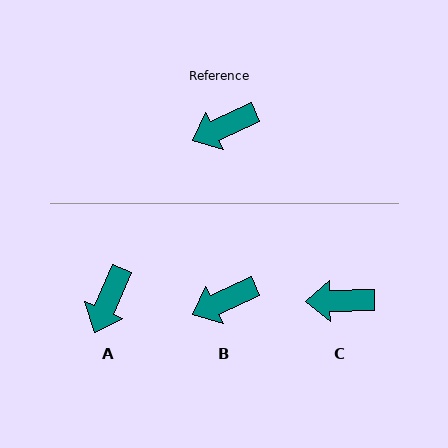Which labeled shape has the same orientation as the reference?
B.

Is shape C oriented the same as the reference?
No, it is off by about 23 degrees.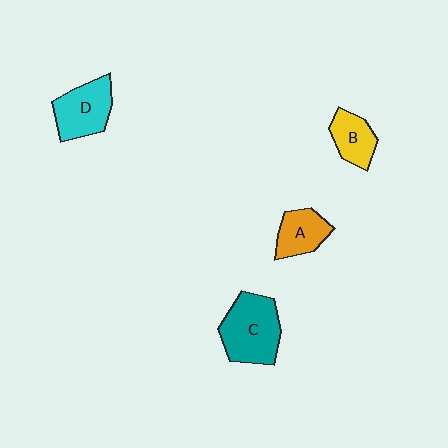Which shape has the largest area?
Shape C (teal).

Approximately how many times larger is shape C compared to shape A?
Approximately 1.7 times.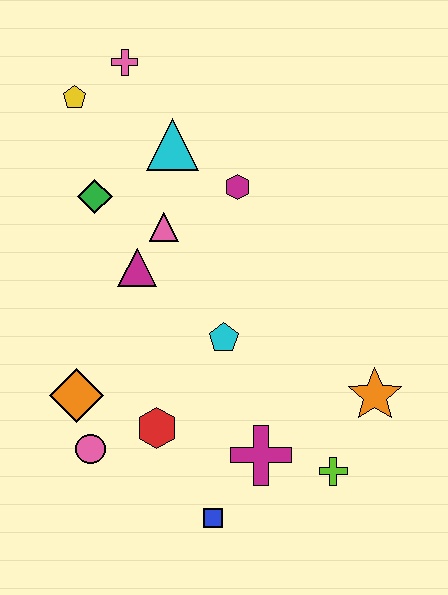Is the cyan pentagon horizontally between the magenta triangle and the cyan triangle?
No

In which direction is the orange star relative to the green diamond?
The orange star is to the right of the green diamond.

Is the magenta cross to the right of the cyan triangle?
Yes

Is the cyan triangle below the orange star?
No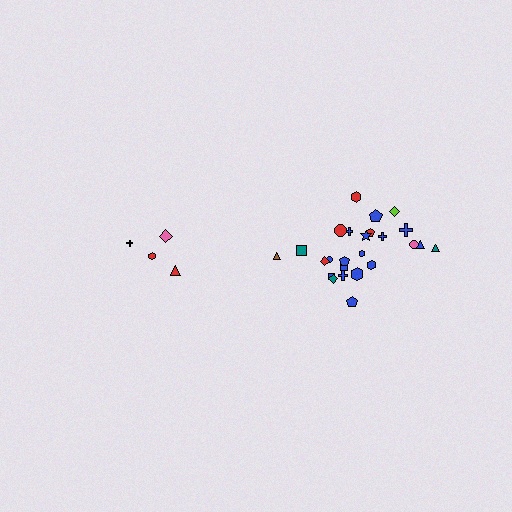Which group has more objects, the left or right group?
The right group.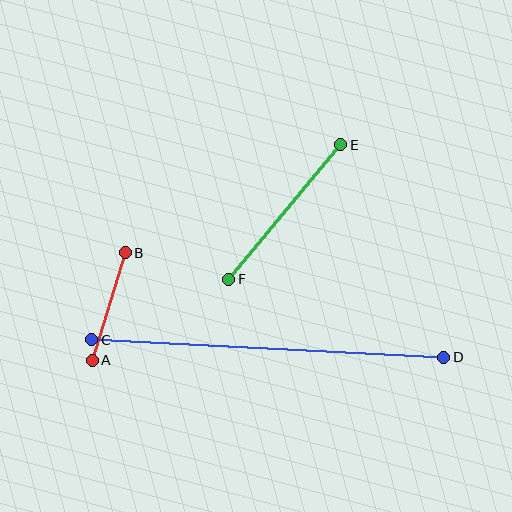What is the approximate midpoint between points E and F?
The midpoint is at approximately (285, 212) pixels.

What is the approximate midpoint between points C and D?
The midpoint is at approximately (268, 349) pixels.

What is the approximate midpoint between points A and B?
The midpoint is at approximately (109, 306) pixels.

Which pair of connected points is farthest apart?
Points C and D are farthest apart.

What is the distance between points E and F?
The distance is approximately 175 pixels.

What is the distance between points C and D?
The distance is approximately 353 pixels.